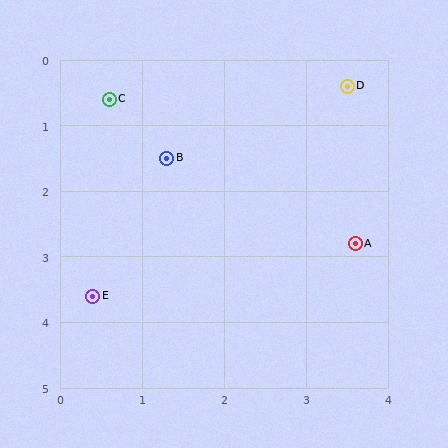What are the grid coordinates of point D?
Point D is at approximately (3.5, 0.4).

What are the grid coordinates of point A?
Point A is at approximately (3.6, 2.8).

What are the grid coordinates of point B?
Point B is at approximately (1.3, 1.5).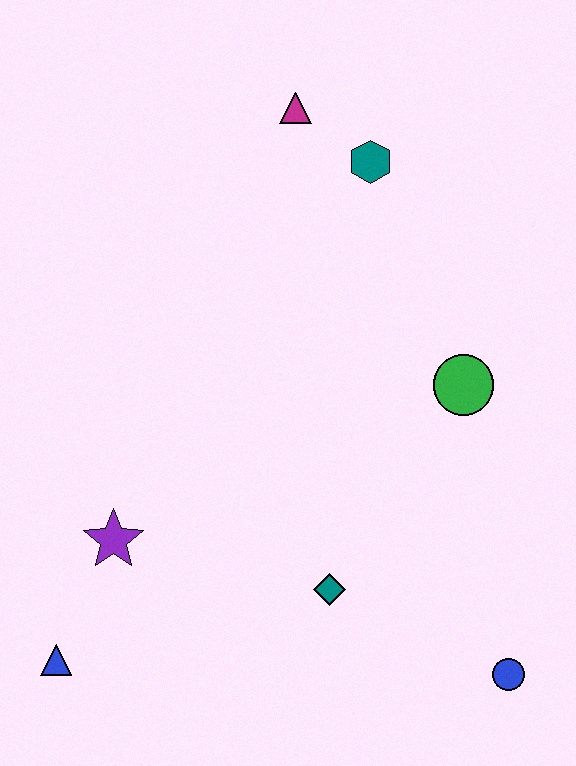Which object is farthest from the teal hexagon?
The blue triangle is farthest from the teal hexagon.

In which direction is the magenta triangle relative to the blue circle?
The magenta triangle is above the blue circle.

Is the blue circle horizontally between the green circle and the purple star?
No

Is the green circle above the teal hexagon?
No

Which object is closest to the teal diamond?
The blue circle is closest to the teal diamond.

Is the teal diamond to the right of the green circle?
No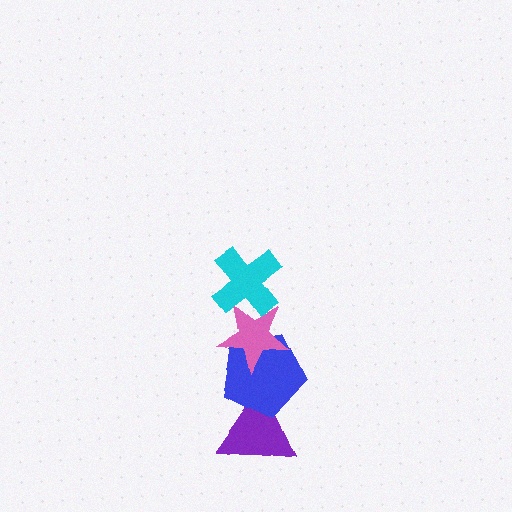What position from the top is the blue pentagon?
The blue pentagon is 3rd from the top.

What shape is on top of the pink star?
The cyan cross is on top of the pink star.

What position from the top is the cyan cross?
The cyan cross is 1st from the top.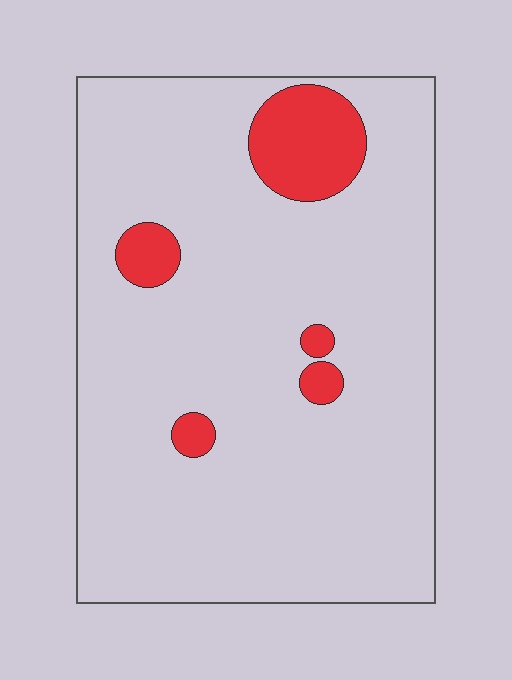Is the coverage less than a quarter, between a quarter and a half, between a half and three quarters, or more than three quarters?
Less than a quarter.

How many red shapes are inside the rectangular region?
5.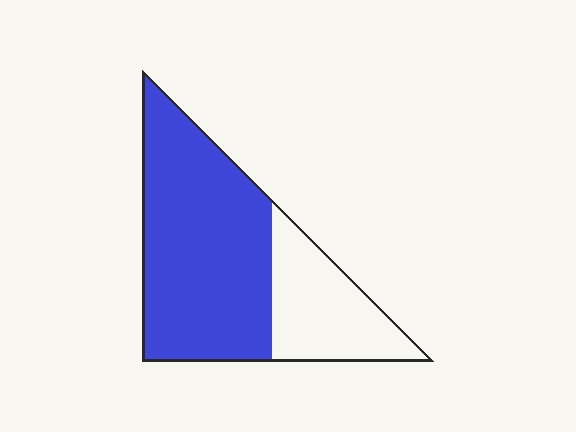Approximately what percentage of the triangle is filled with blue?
Approximately 70%.